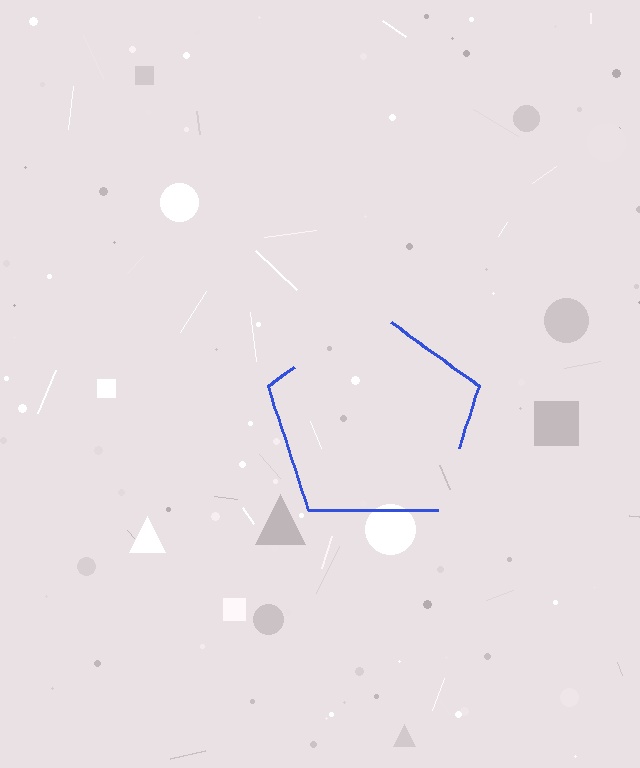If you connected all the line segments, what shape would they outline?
They would outline a pentagon.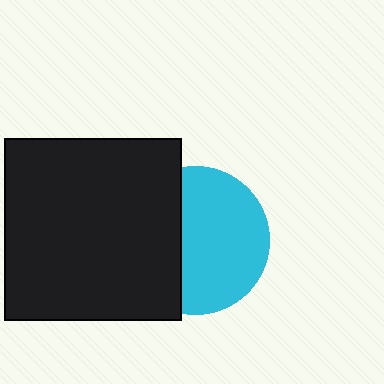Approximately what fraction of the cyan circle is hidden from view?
Roughly 38% of the cyan circle is hidden behind the black rectangle.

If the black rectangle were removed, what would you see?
You would see the complete cyan circle.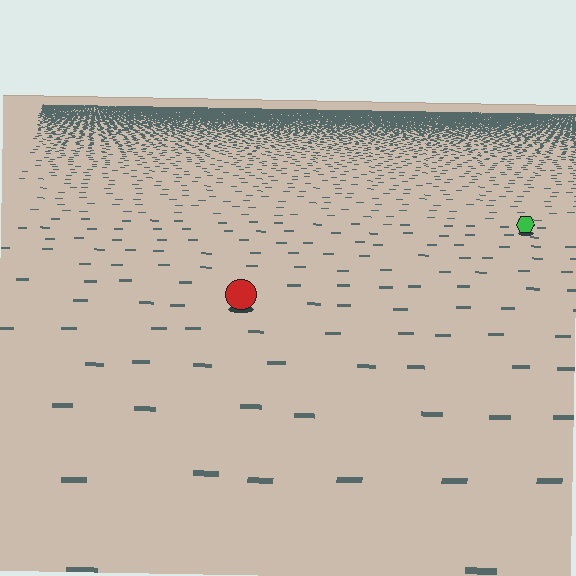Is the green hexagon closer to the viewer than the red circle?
No. The red circle is closer — you can tell from the texture gradient: the ground texture is coarser near it.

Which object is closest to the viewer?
The red circle is closest. The texture marks near it are larger and more spread out.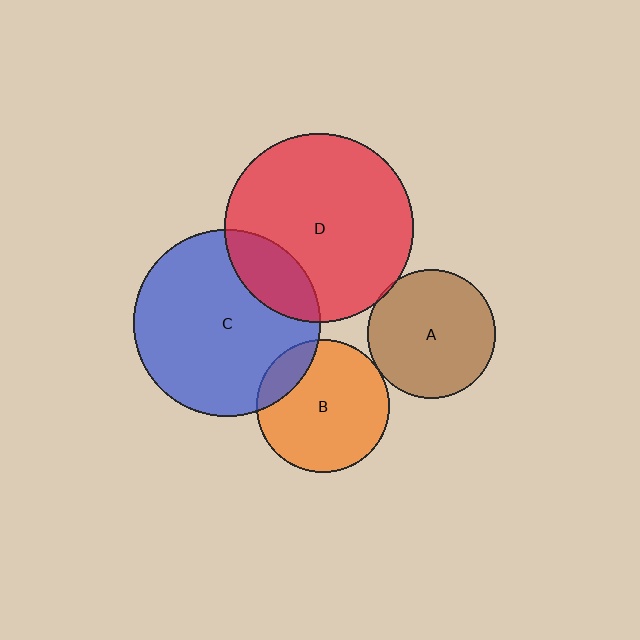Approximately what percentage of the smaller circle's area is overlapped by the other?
Approximately 5%.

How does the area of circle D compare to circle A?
Approximately 2.2 times.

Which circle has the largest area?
Circle D (red).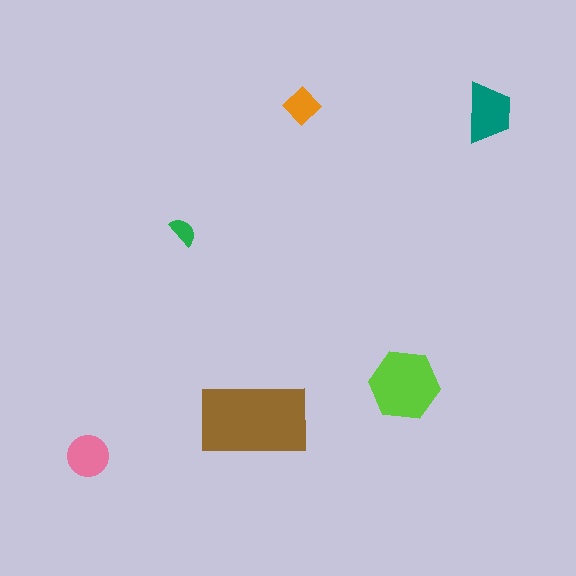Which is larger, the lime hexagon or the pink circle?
The lime hexagon.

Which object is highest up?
The orange diamond is topmost.